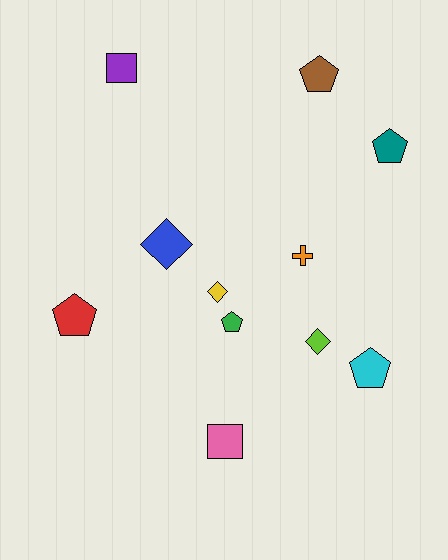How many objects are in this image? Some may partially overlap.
There are 11 objects.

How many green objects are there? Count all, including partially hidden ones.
There is 1 green object.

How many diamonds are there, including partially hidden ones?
There are 3 diamonds.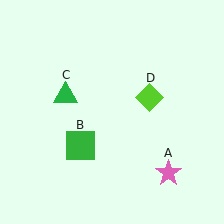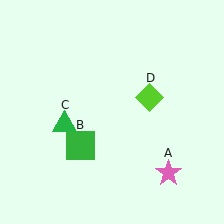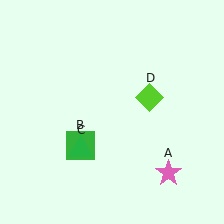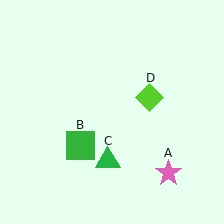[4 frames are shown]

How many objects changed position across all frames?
1 object changed position: green triangle (object C).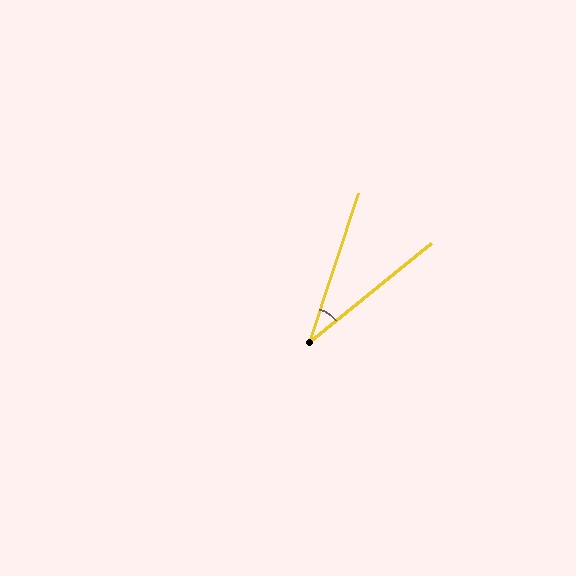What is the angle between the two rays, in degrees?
Approximately 33 degrees.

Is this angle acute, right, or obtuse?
It is acute.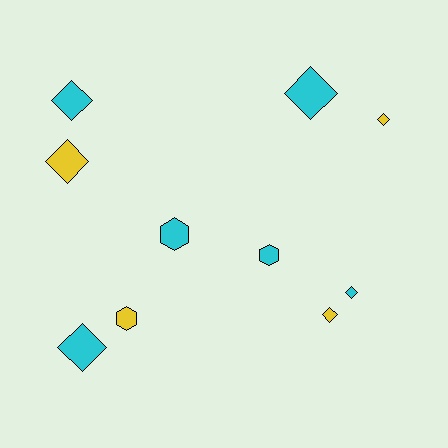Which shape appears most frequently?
Diamond, with 7 objects.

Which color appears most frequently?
Cyan, with 6 objects.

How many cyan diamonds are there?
There are 4 cyan diamonds.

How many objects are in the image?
There are 10 objects.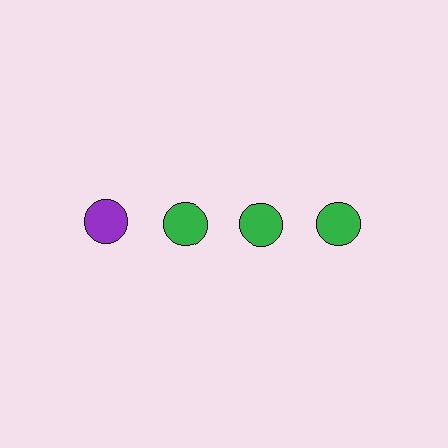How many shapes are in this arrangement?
There are 4 shapes arranged in a grid pattern.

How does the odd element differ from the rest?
It has a different color: purple instead of green.